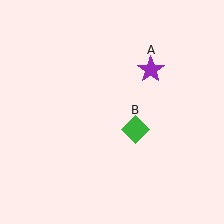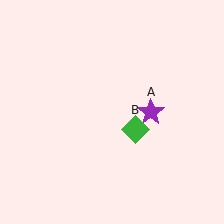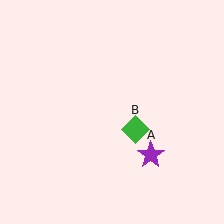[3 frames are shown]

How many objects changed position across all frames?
1 object changed position: purple star (object A).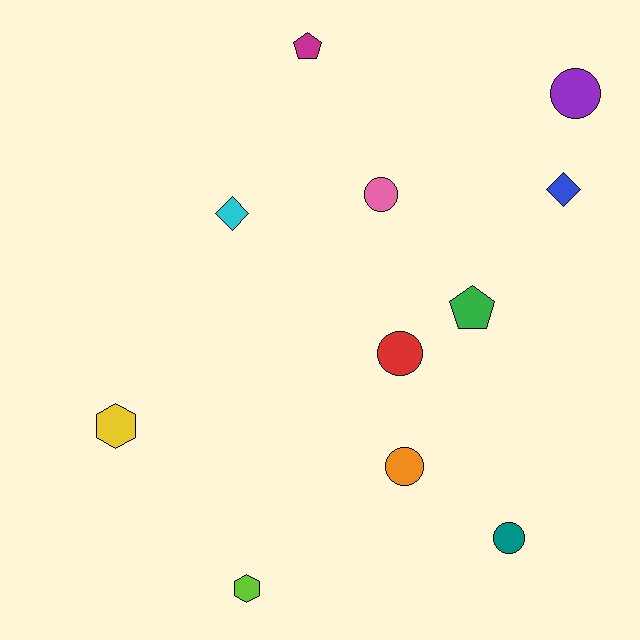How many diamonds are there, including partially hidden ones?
There are 2 diamonds.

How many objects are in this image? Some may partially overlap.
There are 11 objects.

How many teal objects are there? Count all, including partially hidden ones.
There is 1 teal object.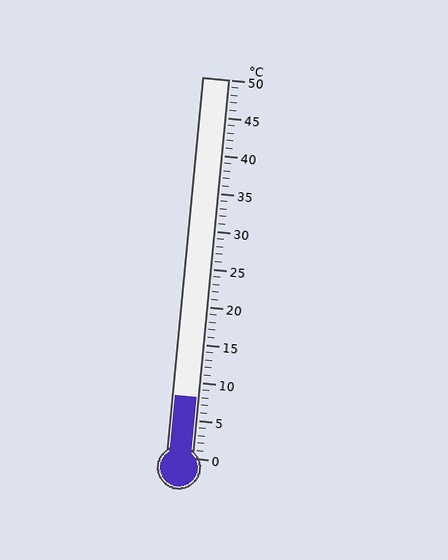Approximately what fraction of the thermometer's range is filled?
The thermometer is filled to approximately 15% of its range.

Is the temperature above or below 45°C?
The temperature is below 45°C.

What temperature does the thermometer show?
The thermometer shows approximately 8°C.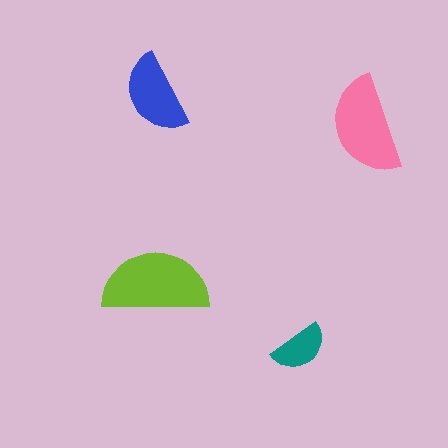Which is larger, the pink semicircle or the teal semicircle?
The pink one.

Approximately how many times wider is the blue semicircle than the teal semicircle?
About 1.5 times wider.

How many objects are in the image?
There are 4 objects in the image.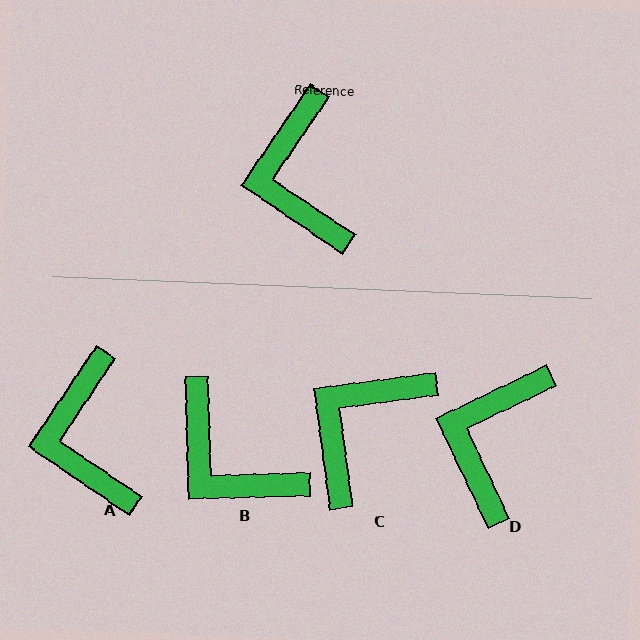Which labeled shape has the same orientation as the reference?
A.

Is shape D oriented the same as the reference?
No, it is off by about 30 degrees.